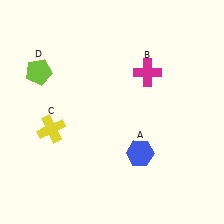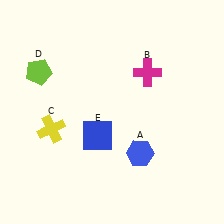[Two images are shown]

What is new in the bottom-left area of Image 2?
A blue square (E) was added in the bottom-left area of Image 2.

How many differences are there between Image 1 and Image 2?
There is 1 difference between the two images.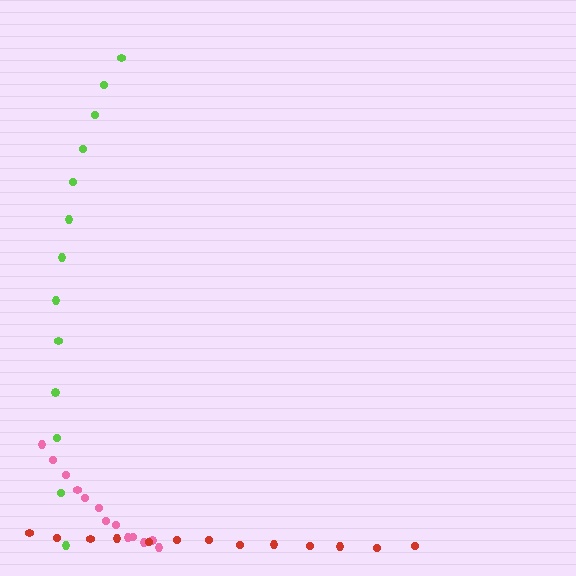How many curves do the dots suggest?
There are 3 distinct paths.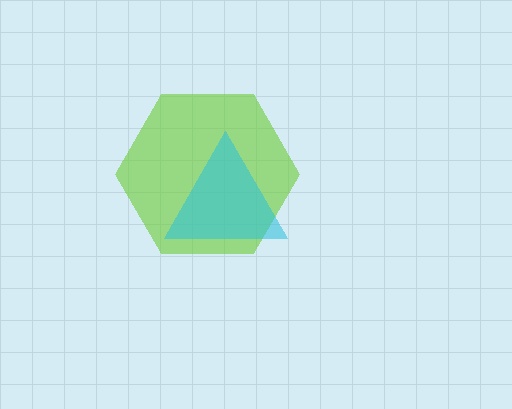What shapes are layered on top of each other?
The layered shapes are: a lime hexagon, a cyan triangle.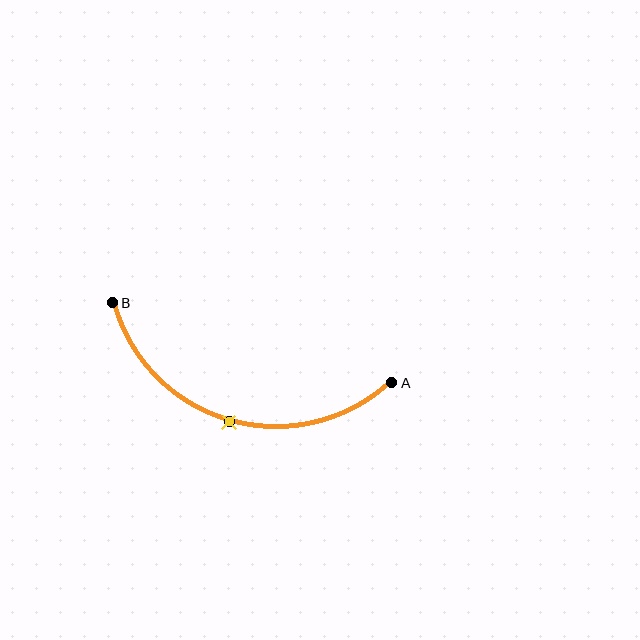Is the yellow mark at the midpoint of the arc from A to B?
Yes. The yellow mark lies on the arc at equal arc-length from both A and B — it is the arc midpoint.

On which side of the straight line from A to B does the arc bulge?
The arc bulges below the straight line connecting A and B.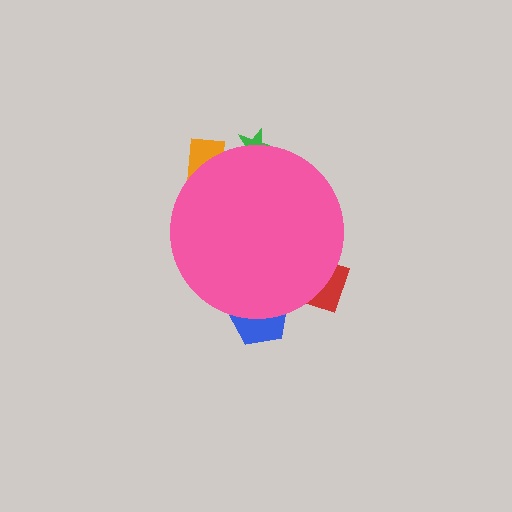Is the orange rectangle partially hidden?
Yes, the orange rectangle is partially hidden behind the pink circle.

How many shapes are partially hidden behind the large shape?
4 shapes are partially hidden.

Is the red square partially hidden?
Yes, the red square is partially hidden behind the pink circle.